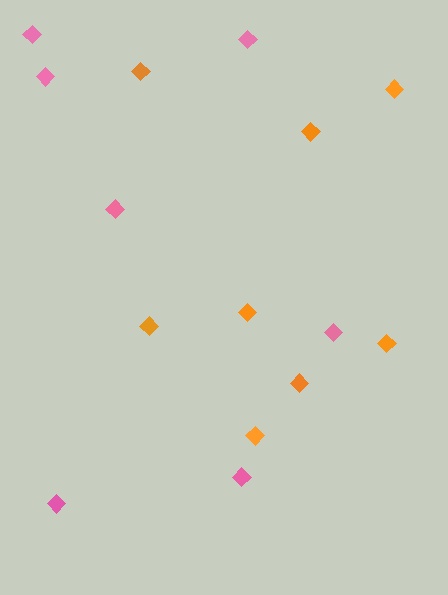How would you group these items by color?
There are 2 groups: one group of pink diamonds (7) and one group of orange diamonds (8).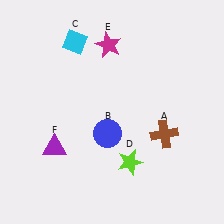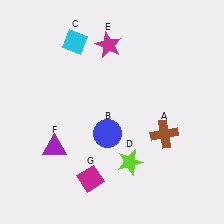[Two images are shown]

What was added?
A magenta diamond (G) was added in Image 2.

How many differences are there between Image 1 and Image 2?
There is 1 difference between the two images.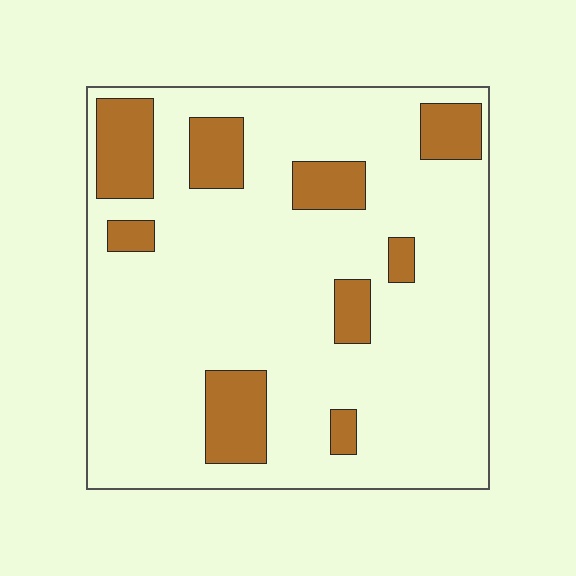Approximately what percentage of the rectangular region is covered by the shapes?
Approximately 20%.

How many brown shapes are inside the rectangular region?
9.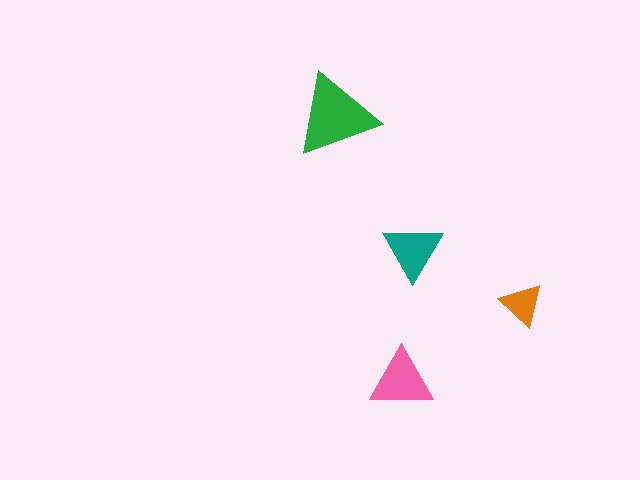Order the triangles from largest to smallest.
the green one, the pink one, the teal one, the orange one.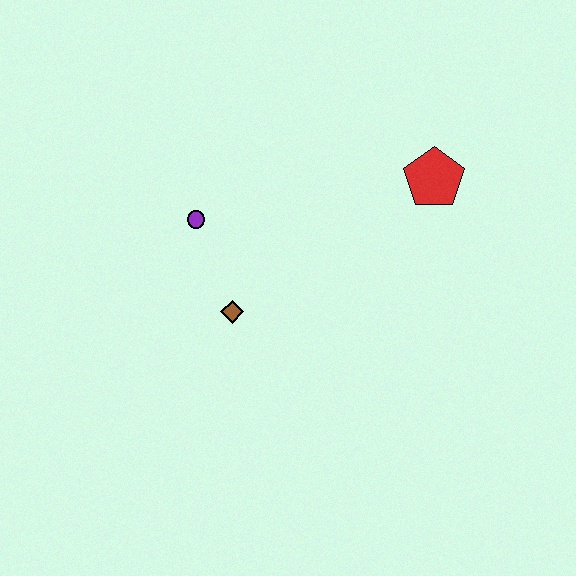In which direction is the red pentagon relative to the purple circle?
The red pentagon is to the right of the purple circle.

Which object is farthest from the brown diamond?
The red pentagon is farthest from the brown diamond.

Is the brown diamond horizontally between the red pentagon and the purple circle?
Yes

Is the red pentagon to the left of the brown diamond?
No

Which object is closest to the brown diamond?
The purple circle is closest to the brown diamond.